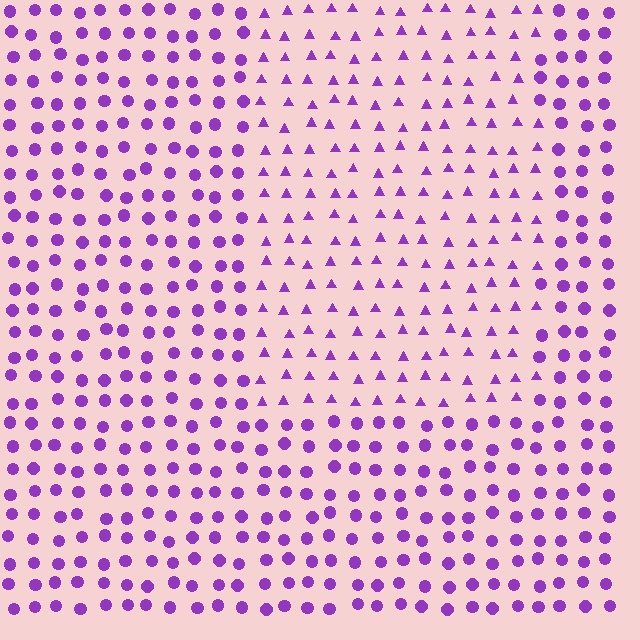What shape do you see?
I see a rectangle.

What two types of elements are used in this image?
The image uses triangles inside the rectangle region and circles outside it.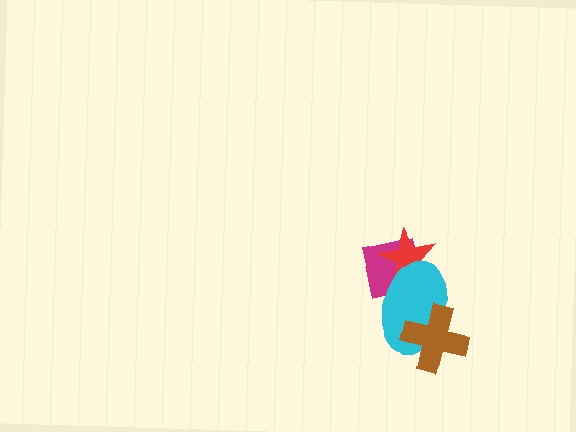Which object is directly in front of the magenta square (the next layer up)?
The red star is directly in front of the magenta square.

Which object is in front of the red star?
The cyan ellipse is in front of the red star.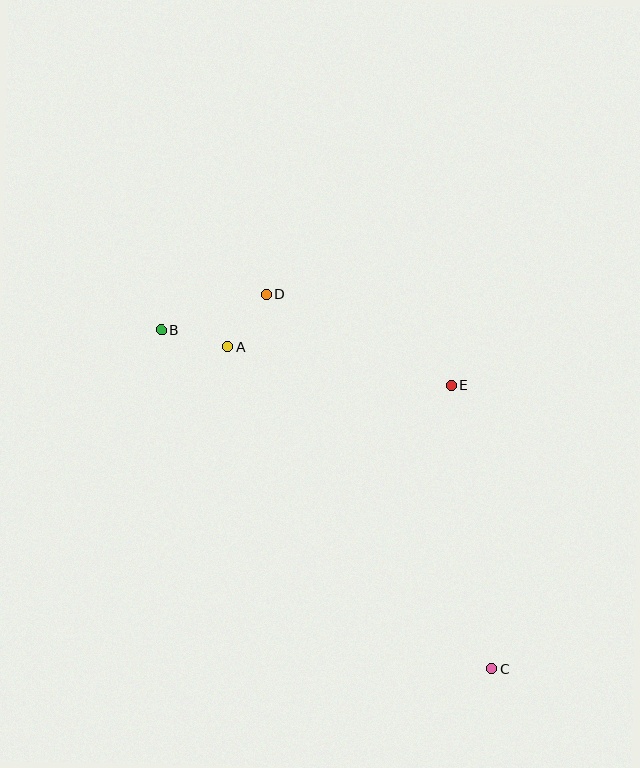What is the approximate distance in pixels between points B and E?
The distance between B and E is approximately 295 pixels.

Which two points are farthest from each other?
Points B and C are farthest from each other.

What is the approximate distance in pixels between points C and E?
The distance between C and E is approximately 286 pixels.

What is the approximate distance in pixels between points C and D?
The distance between C and D is approximately 437 pixels.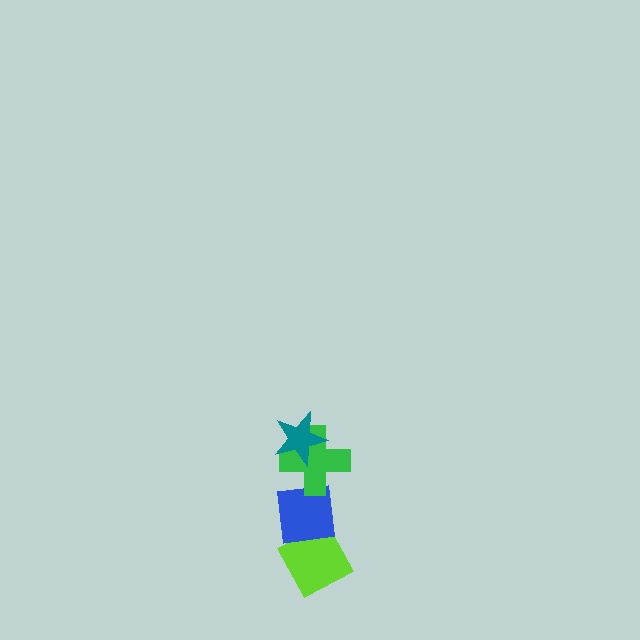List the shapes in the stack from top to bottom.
From top to bottom: the teal star, the green cross, the blue square, the lime diamond.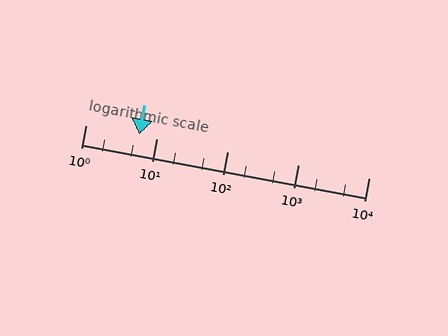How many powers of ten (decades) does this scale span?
The scale spans 4 decades, from 1 to 10000.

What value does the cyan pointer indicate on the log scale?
The pointer indicates approximately 5.8.